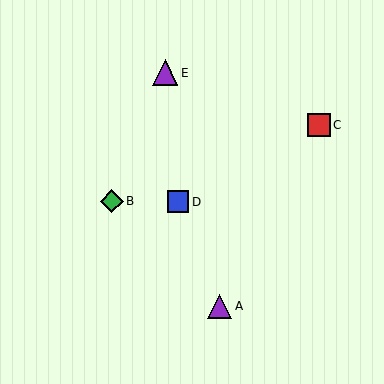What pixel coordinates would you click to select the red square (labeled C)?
Click at (319, 125) to select the red square C.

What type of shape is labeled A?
Shape A is a purple triangle.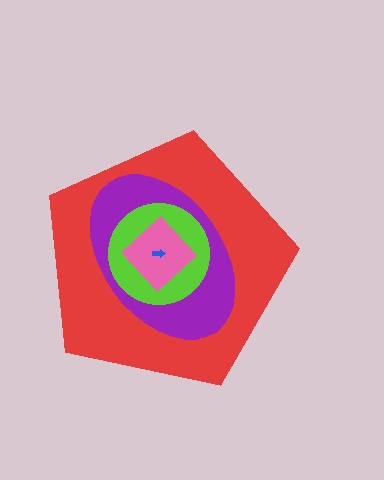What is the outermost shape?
The red pentagon.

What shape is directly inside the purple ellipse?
The lime circle.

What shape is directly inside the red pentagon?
The purple ellipse.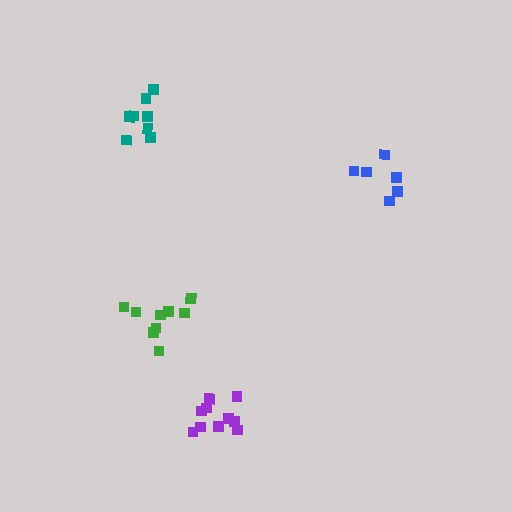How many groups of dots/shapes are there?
There are 4 groups.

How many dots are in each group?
Group 1: 10 dots, Group 2: 9 dots, Group 3: 6 dots, Group 4: 8 dots (33 total).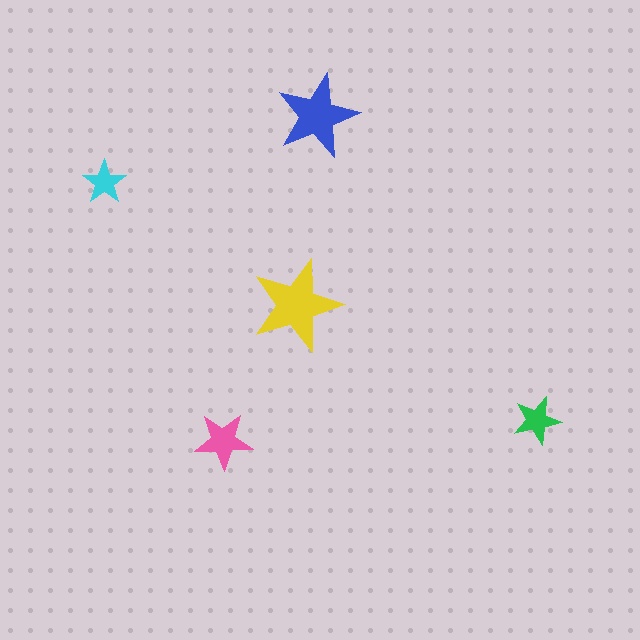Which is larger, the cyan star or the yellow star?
The yellow one.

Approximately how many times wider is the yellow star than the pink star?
About 1.5 times wider.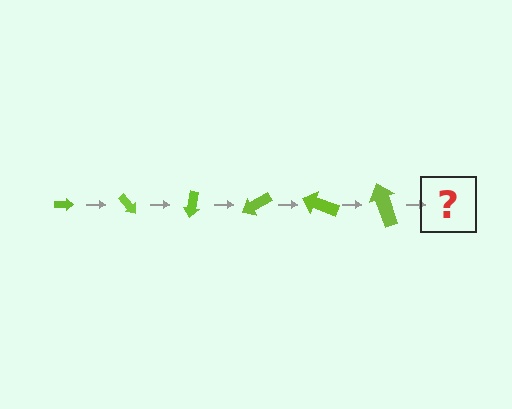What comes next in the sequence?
The next element should be an arrow, larger than the previous one and rotated 300 degrees from the start.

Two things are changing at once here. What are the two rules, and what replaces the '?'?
The two rules are that the arrow grows larger each step and it rotates 50 degrees each step. The '?' should be an arrow, larger than the previous one and rotated 300 degrees from the start.